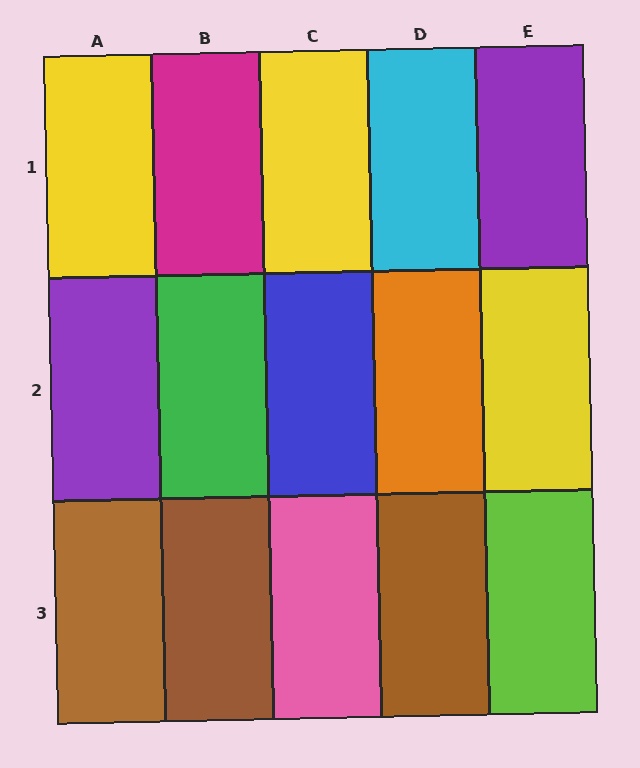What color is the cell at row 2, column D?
Orange.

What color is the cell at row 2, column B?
Green.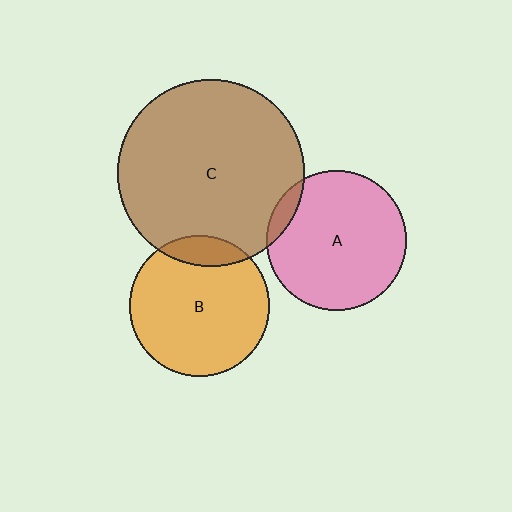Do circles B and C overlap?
Yes.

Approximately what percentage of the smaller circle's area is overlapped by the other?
Approximately 10%.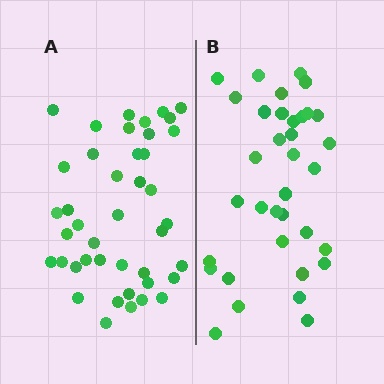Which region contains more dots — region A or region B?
Region A (the left region) has more dots.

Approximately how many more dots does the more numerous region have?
Region A has roughly 8 or so more dots than region B.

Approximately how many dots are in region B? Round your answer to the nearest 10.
About 40 dots. (The exact count is 35, which rounds to 40.)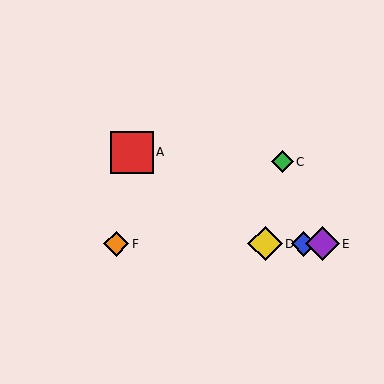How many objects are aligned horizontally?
4 objects (B, D, E, F) are aligned horizontally.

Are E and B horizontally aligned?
Yes, both are at y≈244.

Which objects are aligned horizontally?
Objects B, D, E, F are aligned horizontally.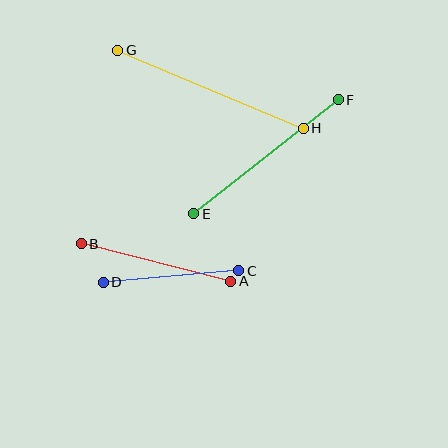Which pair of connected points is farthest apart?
Points G and H are farthest apart.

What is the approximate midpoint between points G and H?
The midpoint is at approximately (211, 89) pixels.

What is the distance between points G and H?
The distance is approximately 201 pixels.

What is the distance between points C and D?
The distance is approximately 136 pixels.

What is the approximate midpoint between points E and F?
The midpoint is at approximately (266, 157) pixels.